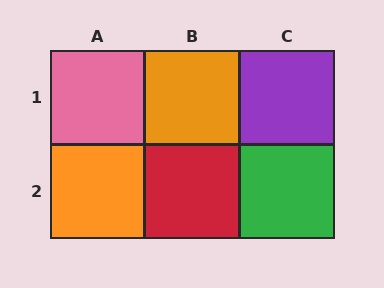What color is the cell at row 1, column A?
Pink.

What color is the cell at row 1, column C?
Purple.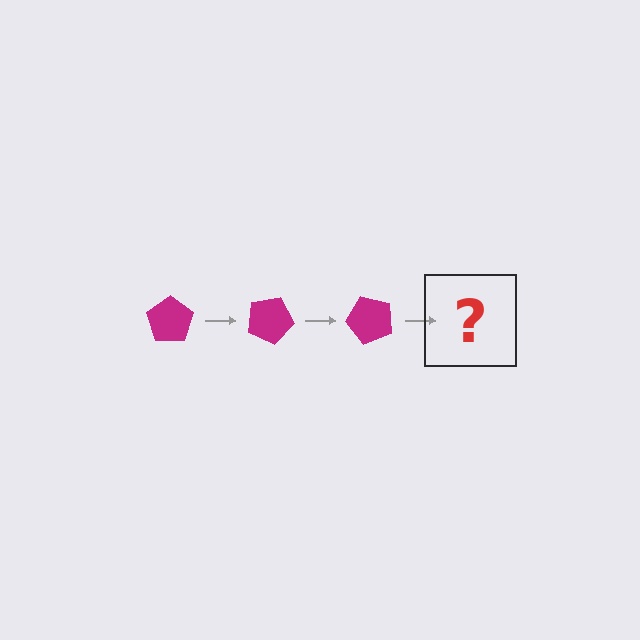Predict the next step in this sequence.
The next step is a magenta pentagon rotated 75 degrees.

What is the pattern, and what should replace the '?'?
The pattern is that the pentagon rotates 25 degrees each step. The '?' should be a magenta pentagon rotated 75 degrees.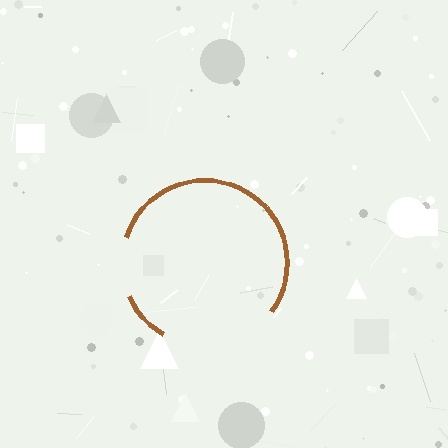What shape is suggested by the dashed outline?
The dashed outline suggests a circle.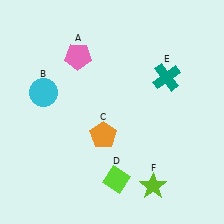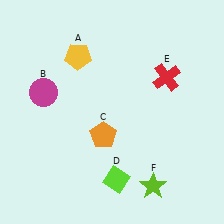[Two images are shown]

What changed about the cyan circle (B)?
In Image 1, B is cyan. In Image 2, it changed to magenta.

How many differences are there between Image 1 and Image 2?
There are 3 differences between the two images.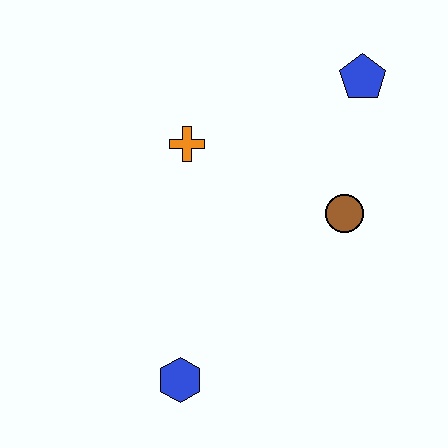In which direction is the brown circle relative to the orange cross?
The brown circle is to the right of the orange cross.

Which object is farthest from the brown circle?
The blue hexagon is farthest from the brown circle.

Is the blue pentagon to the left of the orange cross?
No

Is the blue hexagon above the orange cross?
No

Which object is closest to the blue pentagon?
The brown circle is closest to the blue pentagon.